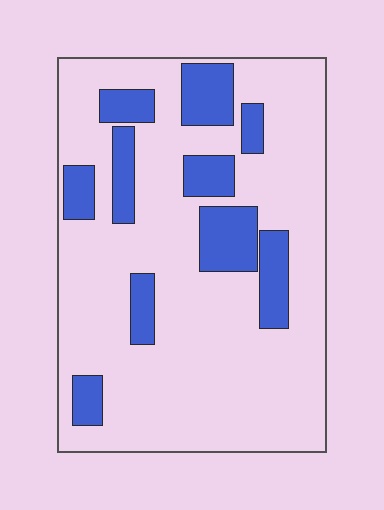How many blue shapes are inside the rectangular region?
10.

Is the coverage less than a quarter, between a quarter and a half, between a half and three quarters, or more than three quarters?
Less than a quarter.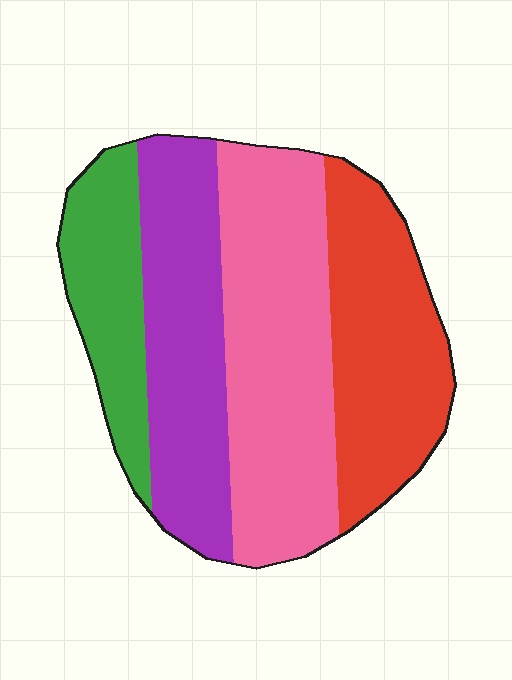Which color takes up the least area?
Green, at roughly 15%.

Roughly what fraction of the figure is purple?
Purple covers roughly 25% of the figure.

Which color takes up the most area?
Pink, at roughly 35%.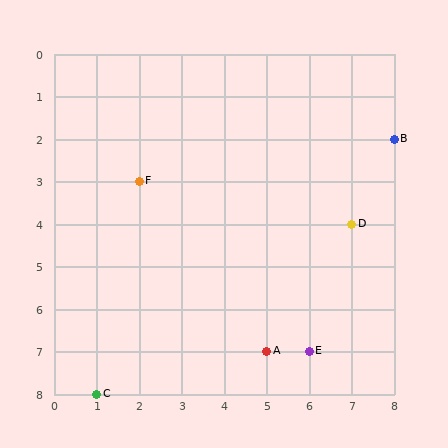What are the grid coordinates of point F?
Point F is at grid coordinates (2, 3).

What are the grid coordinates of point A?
Point A is at grid coordinates (5, 7).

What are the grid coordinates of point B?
Point B is at grid coordinates (8, 2).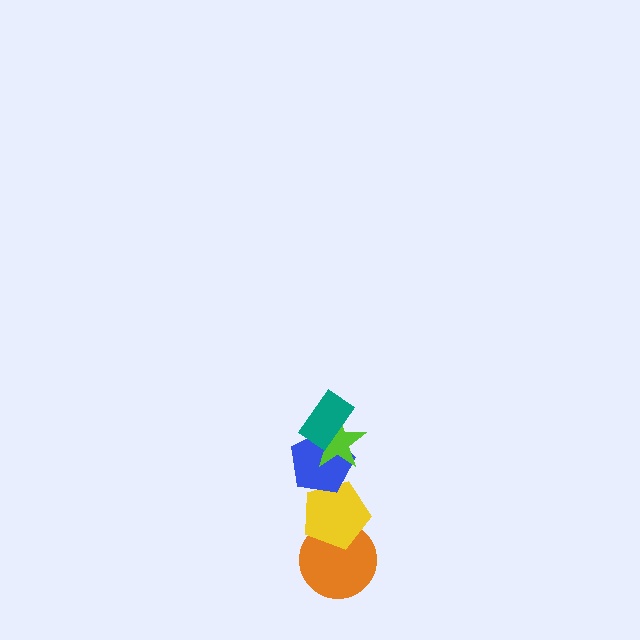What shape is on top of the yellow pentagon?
The blue pentagon is on top of the yellow pentagon.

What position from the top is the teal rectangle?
The teal rectangle is 1st from the top.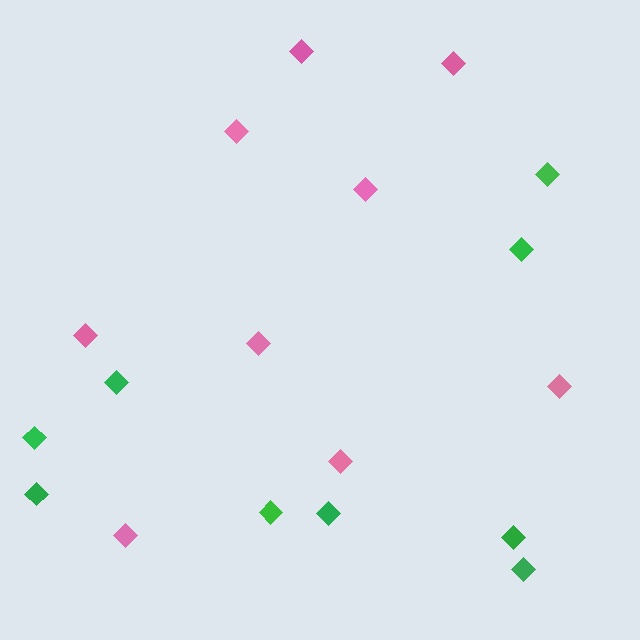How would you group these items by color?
There are 2 groups: one group of pink diamonds (9) and one group of green diamonds (9).